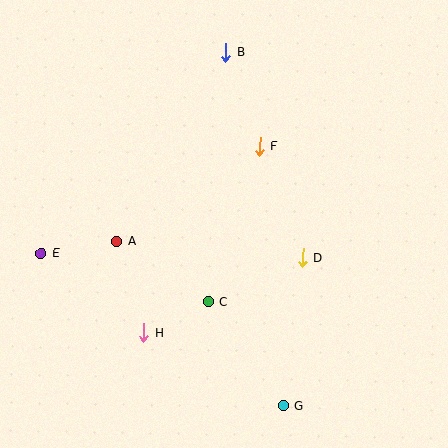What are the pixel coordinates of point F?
Point F is at (260, 146).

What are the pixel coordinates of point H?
Point H is at (144, 332).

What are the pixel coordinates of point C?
Point C is at (208, 302).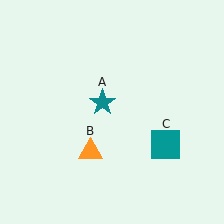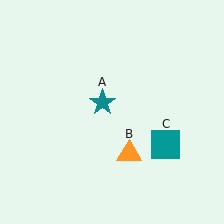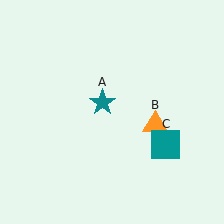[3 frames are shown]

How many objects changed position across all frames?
1 object changed position: orange triangle (object B).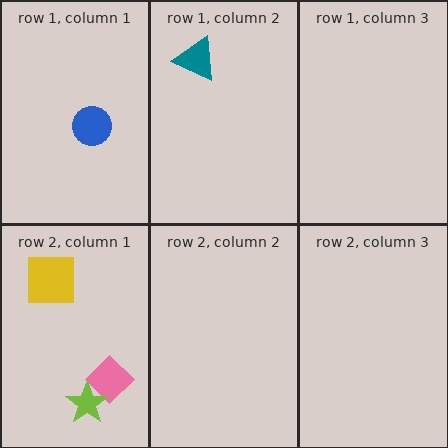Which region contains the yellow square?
The row 2, column 1 region.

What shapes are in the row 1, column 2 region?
The teal triangle.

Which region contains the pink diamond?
The row 2, column 1 region.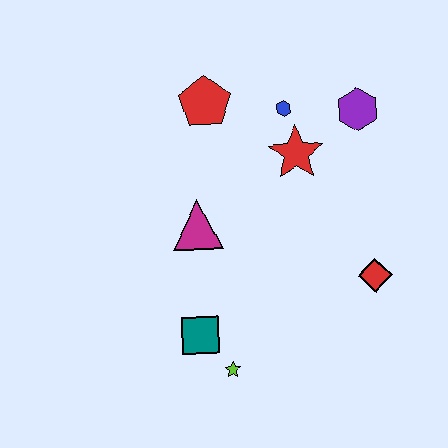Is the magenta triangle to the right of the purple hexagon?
No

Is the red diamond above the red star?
No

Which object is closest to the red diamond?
The red star is closest to the red diamond.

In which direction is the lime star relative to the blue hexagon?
The lime star is below the blue hexagon.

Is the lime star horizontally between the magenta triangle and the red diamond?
Yes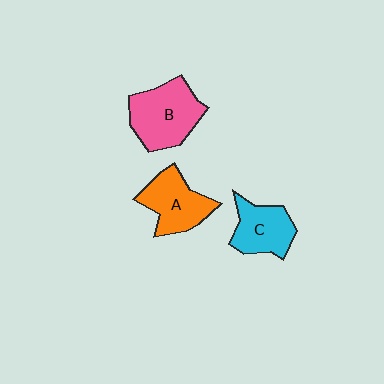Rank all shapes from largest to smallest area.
From largest to smallest: B (pink), A (orange), C (cyan).